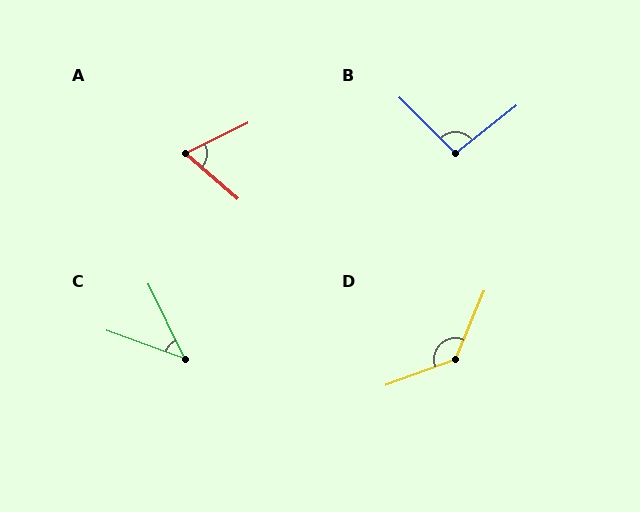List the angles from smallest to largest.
C (44°), A (67°), B (97°), D (133°).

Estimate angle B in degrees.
Approximately 97 degrees.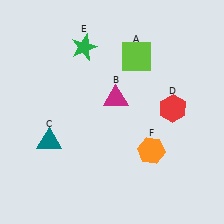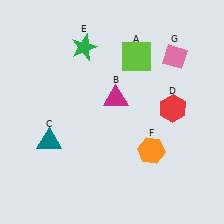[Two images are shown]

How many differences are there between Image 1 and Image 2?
There is 1 difference between the two images.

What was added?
A pink diamond (G) was added in Image 2.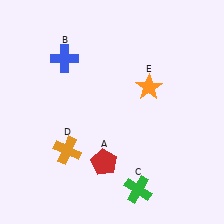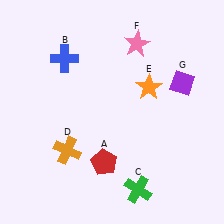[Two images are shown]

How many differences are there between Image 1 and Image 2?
There are 2 differences between the two images.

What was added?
A pink star (F), a purple diamond (G) were added in Image 2.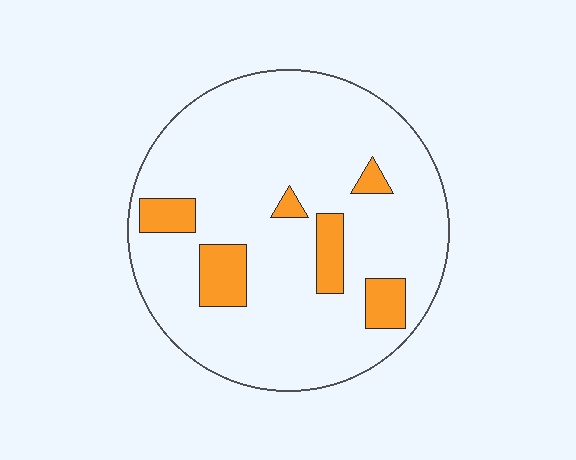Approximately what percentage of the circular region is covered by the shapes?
Approximately 15%.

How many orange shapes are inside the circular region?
6.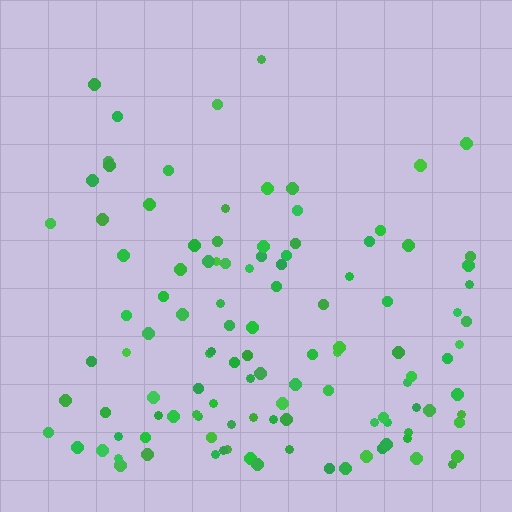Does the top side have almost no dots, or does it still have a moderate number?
Still a moderate number, just noticeably fewer than the bottom.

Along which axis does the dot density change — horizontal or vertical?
Vertical.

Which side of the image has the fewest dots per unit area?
The top.